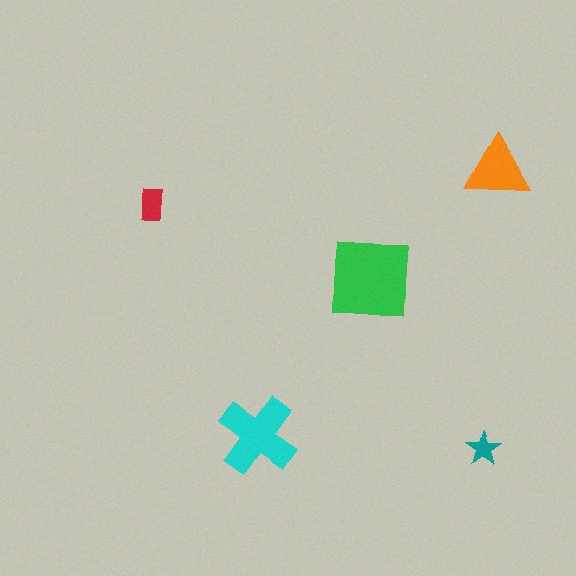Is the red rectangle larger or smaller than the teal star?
Larger.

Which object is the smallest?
The teal star.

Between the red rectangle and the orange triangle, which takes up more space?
The orange triangle.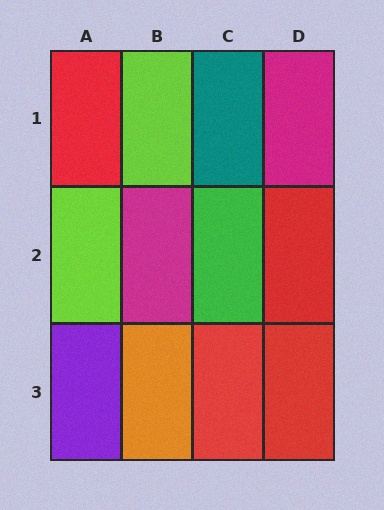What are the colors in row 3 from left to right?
Purple, orange, red, red.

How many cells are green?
1 cell is green.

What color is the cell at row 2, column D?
Red.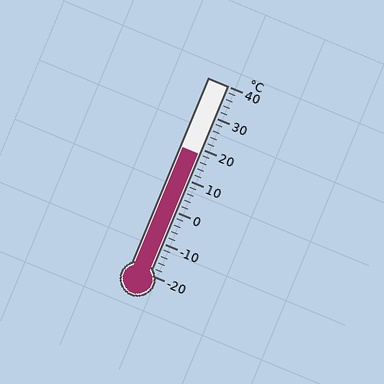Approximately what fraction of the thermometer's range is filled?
The thermometer is filled to approximately 65% of its range.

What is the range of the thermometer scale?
The thermometer scale ranges from -20°C to 40°C.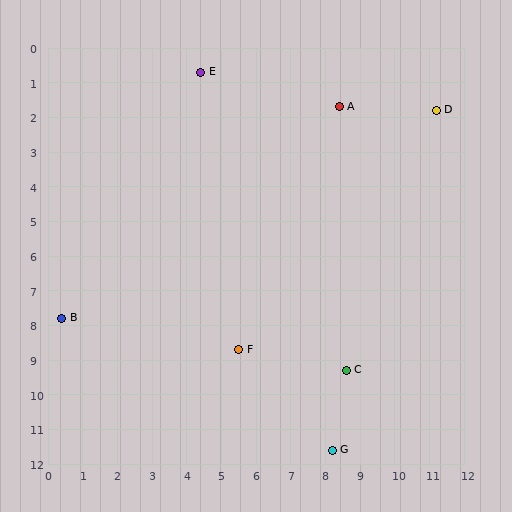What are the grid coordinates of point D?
Point D is at approximately (11.2, 1.8).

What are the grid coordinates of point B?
Point B is at approximately (0.4, 7.8).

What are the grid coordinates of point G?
Point G is at approximately (8.2, 11.6).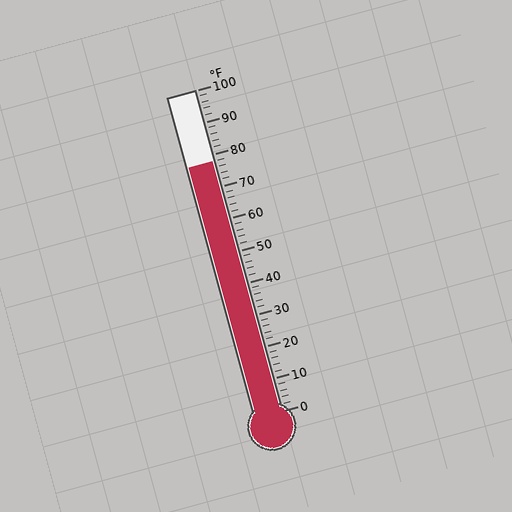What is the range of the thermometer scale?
The thermometer scale ranges from 0°F to 100°F.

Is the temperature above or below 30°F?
The temperature is above 30°F.